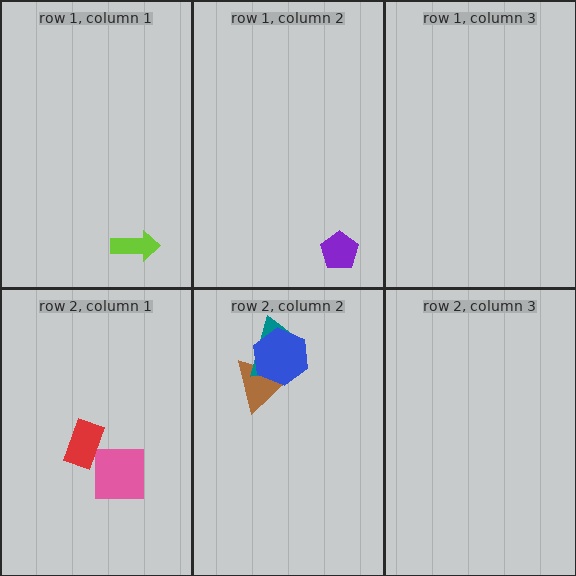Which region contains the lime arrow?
The row 1, column 1 region.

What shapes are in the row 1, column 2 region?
The purple pentagon.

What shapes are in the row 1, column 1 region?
The lime arrow.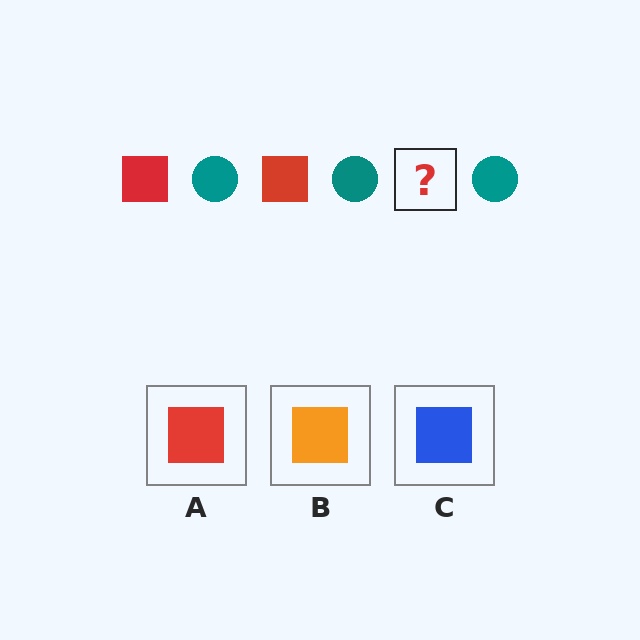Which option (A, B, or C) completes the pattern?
A.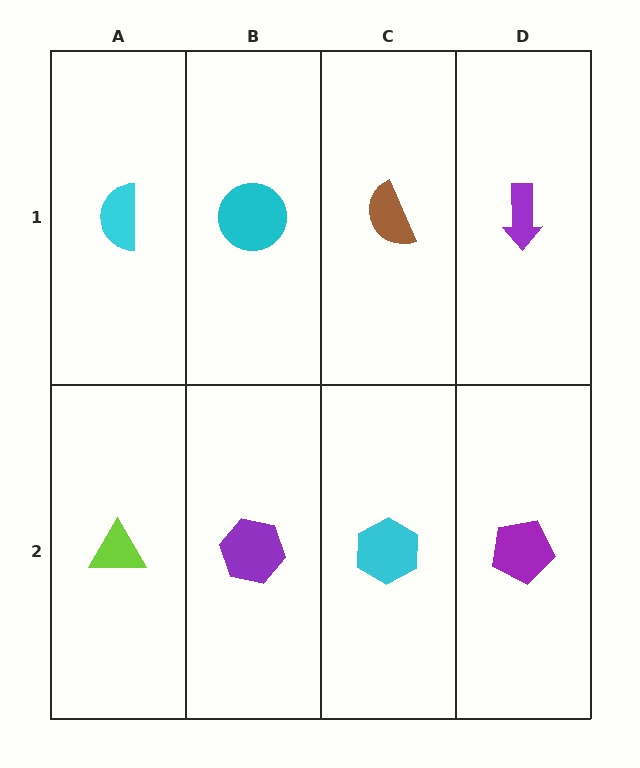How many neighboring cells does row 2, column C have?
3.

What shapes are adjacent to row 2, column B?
A cyan circle (row 1, column B), a lime triangle (row 2, column A), a cyan hexagon (row 2, column C).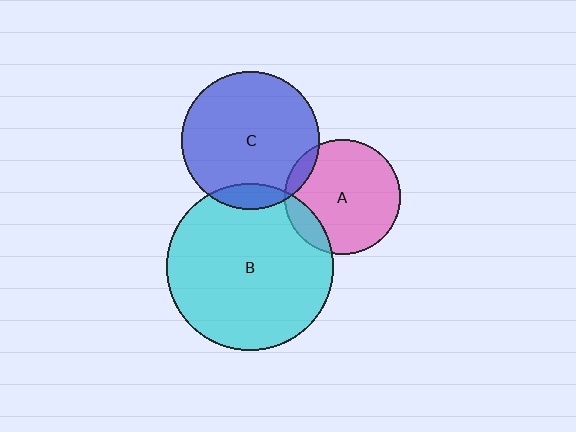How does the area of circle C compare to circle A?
Approximately 1.4 times.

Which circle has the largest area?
Circle B (cyan).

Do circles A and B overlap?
Yes.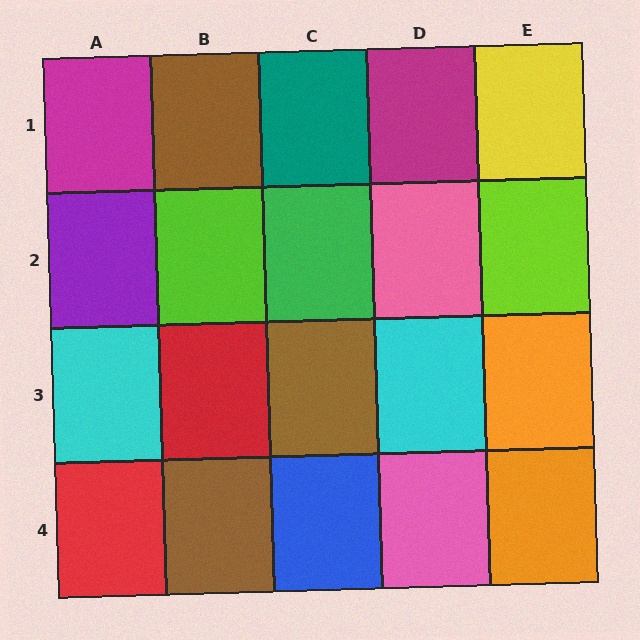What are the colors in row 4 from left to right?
Red, brown, blue, pink, orange.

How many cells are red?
2 cells are red.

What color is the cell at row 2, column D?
Pink.